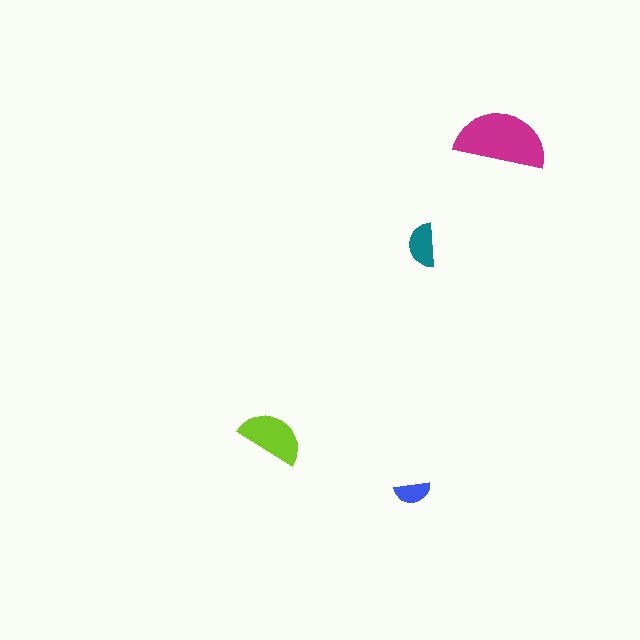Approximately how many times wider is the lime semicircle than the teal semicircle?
About 1.5 times wider.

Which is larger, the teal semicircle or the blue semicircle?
The teal one.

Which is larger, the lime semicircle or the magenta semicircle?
The magenta one.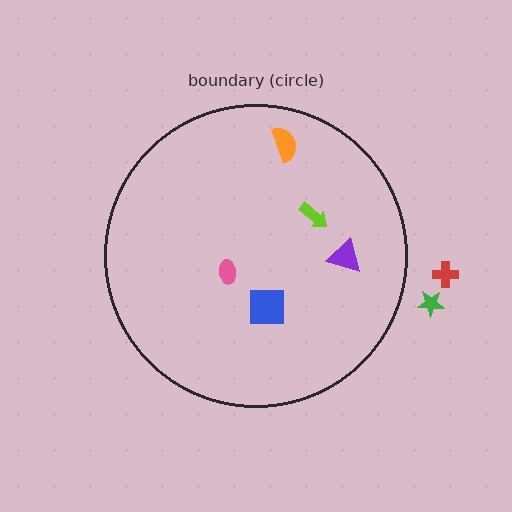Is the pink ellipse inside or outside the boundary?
Inside.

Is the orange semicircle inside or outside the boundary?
Inside.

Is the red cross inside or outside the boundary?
Outside.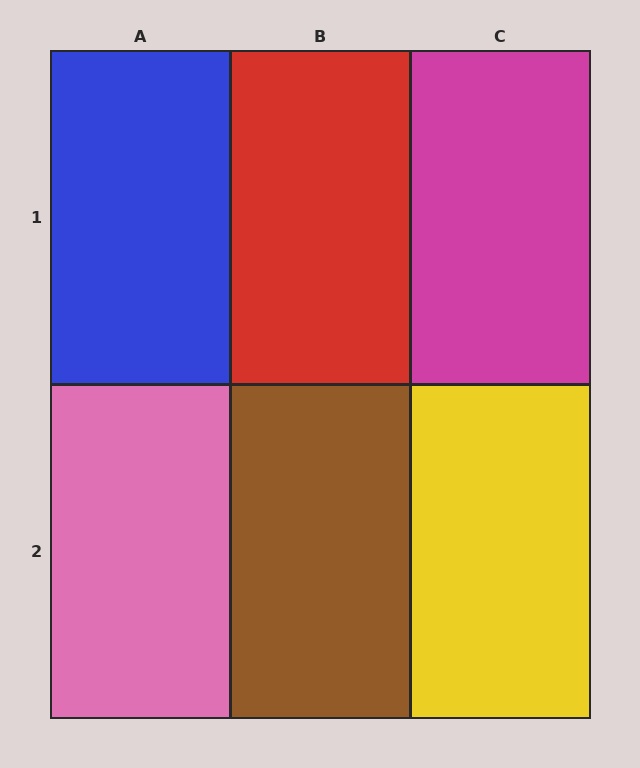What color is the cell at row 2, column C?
Yellow.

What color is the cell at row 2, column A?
Pink.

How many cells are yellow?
1 cell is yellow.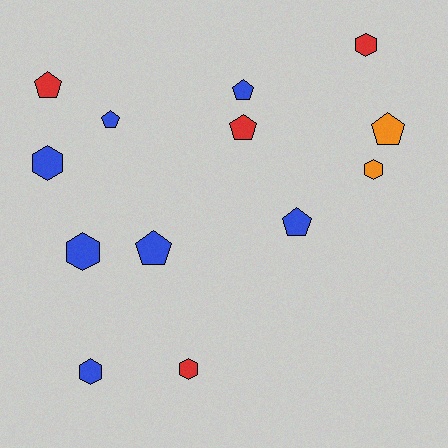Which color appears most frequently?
Blue, with 7 objects.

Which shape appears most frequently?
Pentagon, with 7 objects.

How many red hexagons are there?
There are 2 red hexagons.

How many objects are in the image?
There are 13 objects.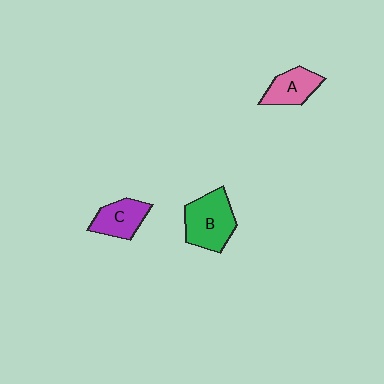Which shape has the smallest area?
Shape A (pink).